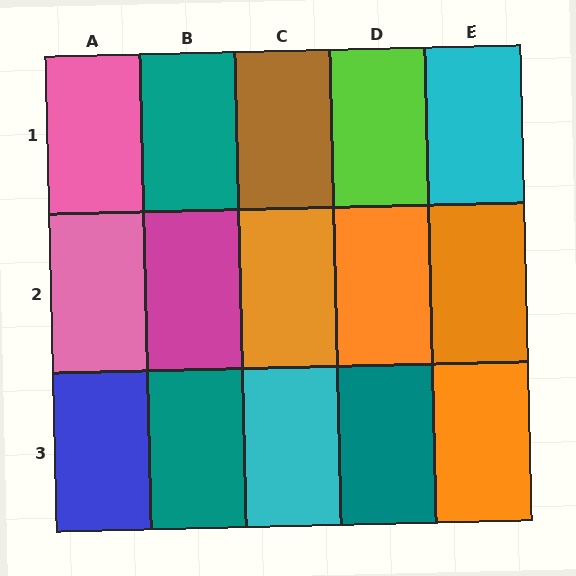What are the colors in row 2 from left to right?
Pink, magenta, orange, orange, orange.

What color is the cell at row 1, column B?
Teal.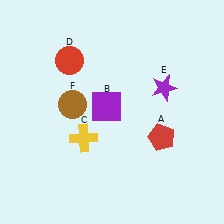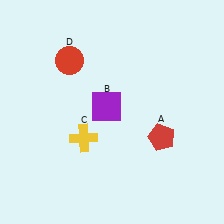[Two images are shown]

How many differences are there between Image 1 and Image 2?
There are 2 differences between the two images.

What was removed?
The brown circle (F), the purple star (E) were removed in Image 2.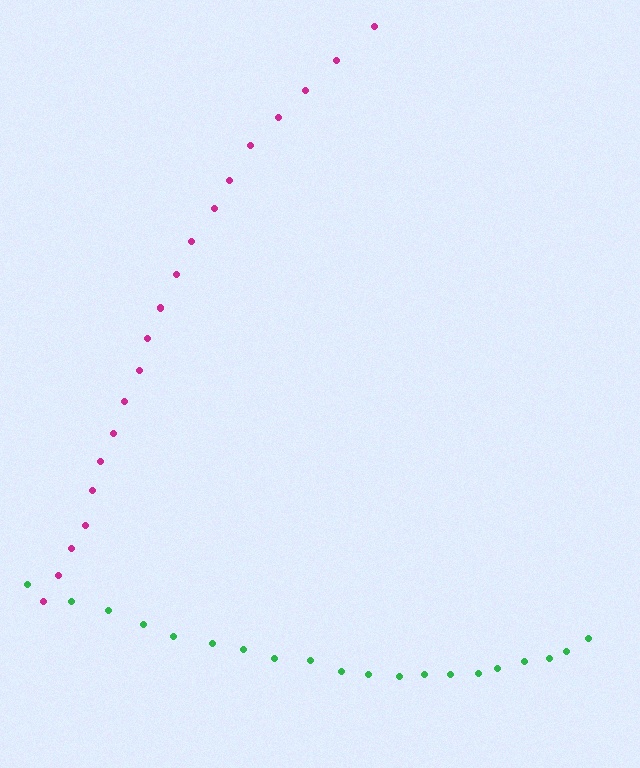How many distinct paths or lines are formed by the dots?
There are 2 distinct paths.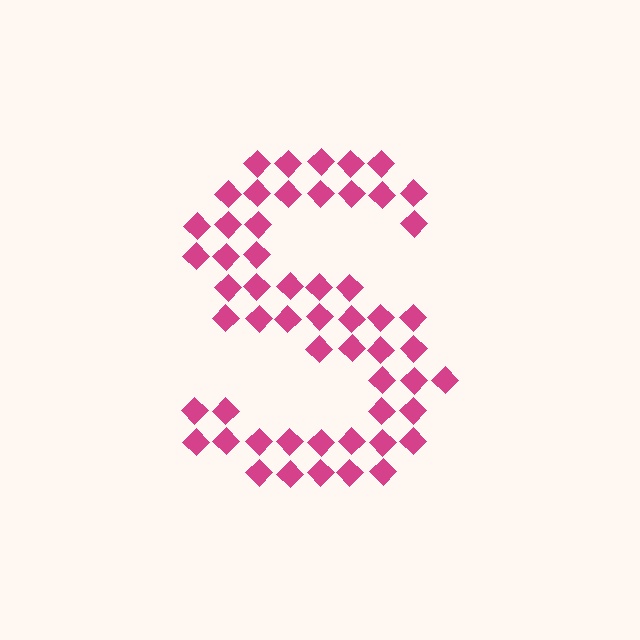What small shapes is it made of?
It is made of small diamonds.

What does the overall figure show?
The overall figure shows the letter S.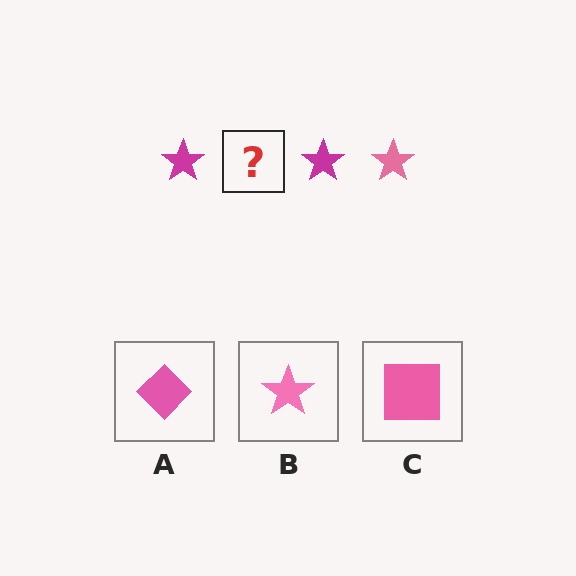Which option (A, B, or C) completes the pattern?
B.